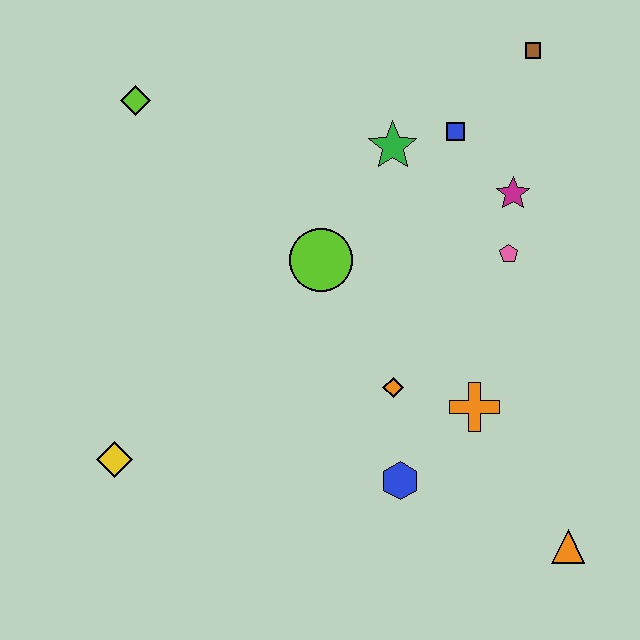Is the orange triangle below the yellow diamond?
Yes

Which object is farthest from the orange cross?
The lime diamond is farthest from the orange cross.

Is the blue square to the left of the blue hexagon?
No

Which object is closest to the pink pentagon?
The magenta star is closest to the pink pentagon.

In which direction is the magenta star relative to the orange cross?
The magenta star is above the orange cross.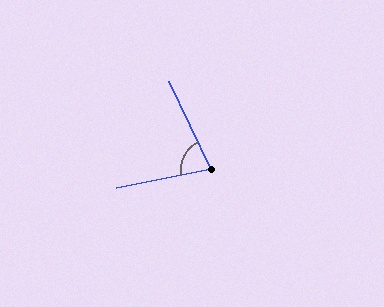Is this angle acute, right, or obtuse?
It is acute.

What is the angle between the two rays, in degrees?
Approximately 76 degrees.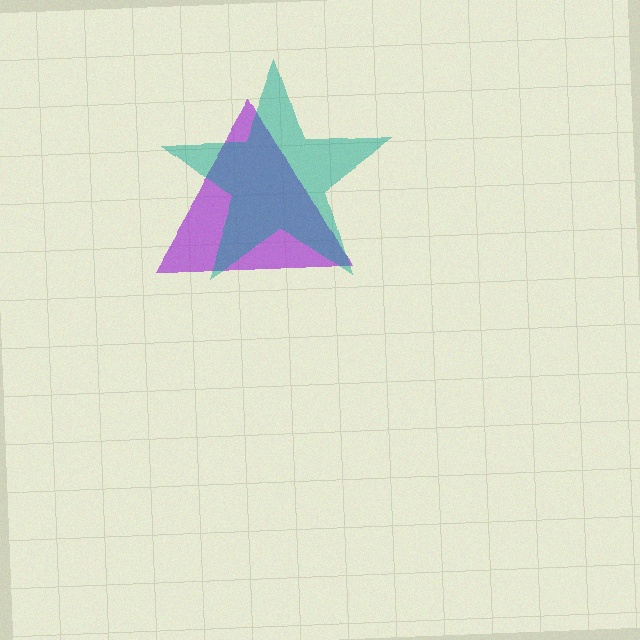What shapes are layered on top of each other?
The layered shapes are: a purple triangle, a teal star.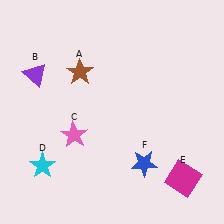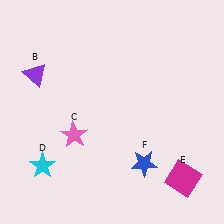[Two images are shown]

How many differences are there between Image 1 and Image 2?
There is 1 difference between the two images.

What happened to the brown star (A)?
The brown star (A) was removed in Image 2. It was in the top-left area of Image 1.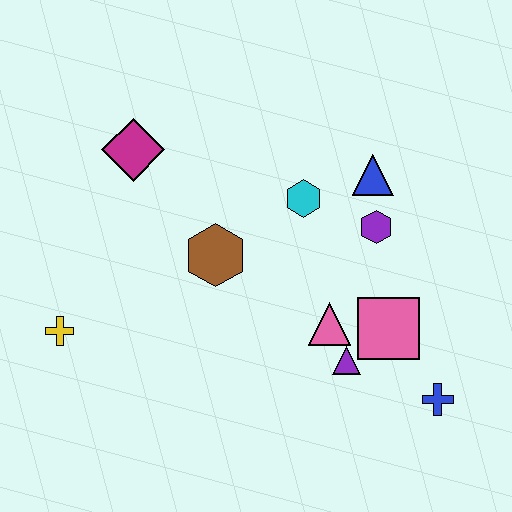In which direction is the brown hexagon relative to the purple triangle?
The brown hexagon is to the left of the purple triangle.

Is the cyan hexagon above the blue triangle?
No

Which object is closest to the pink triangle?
The purple triangle is closest to the pink triangle.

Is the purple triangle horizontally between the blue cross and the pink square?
No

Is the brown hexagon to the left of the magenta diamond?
No